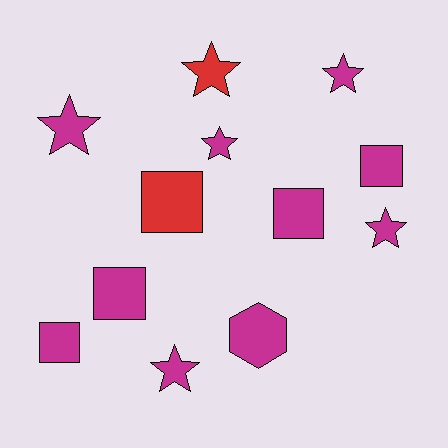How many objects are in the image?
There are 12 objects.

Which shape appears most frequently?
Star, with 6 objects.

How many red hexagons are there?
There are no red hexagons.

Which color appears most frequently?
Magenta, with 10 objects.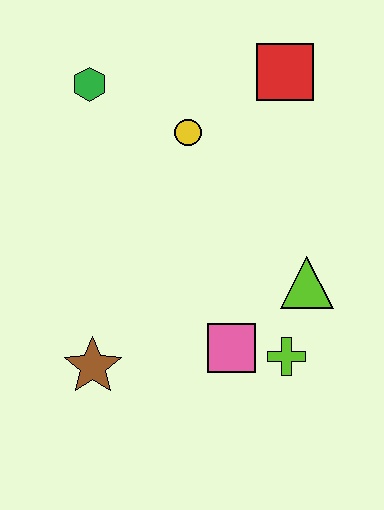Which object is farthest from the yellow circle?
The brown star is farthest from the yellow circle.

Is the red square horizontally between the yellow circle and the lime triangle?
Yes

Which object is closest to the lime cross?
The pink square is closest to the lime cross.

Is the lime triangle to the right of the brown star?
Yes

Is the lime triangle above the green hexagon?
No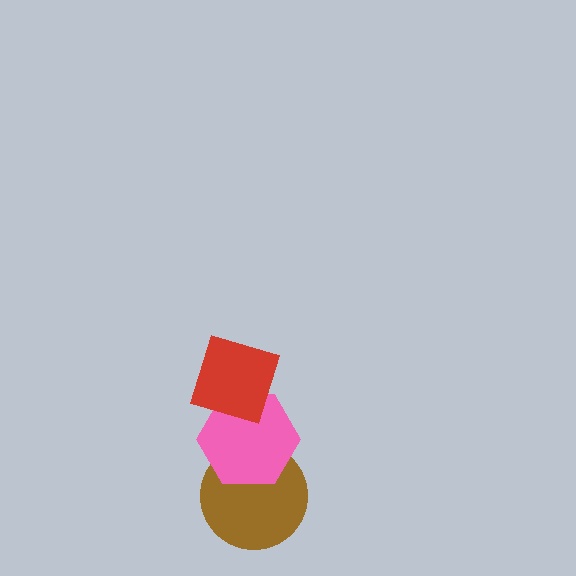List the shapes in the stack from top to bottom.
From top to bottom: the red diamond, the pink hexagon, the brown circle.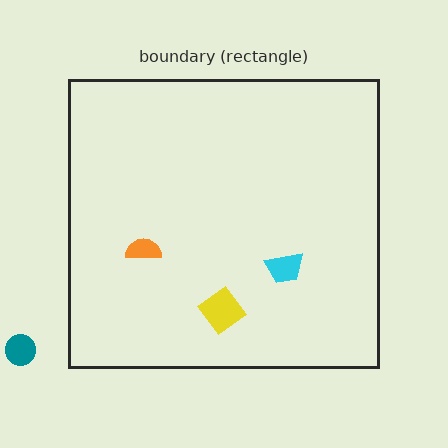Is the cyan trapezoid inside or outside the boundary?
Inside.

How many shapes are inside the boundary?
3 inside, 1 outside.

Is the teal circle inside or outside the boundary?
Outside.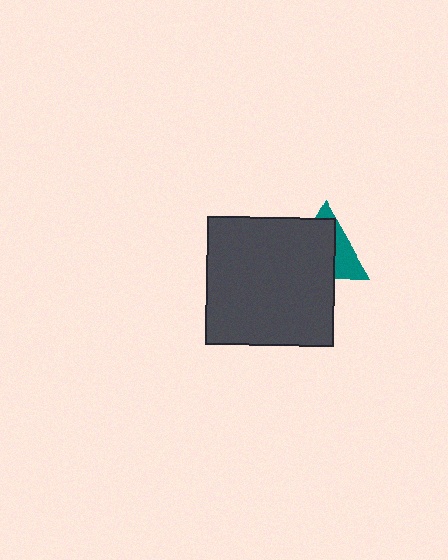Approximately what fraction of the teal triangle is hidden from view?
Roughly 66% of the teal triangle is hidden behind the dark gray square.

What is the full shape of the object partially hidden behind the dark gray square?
The partially hidden object is a teal triangle.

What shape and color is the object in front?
The object in front is a dark gray square.